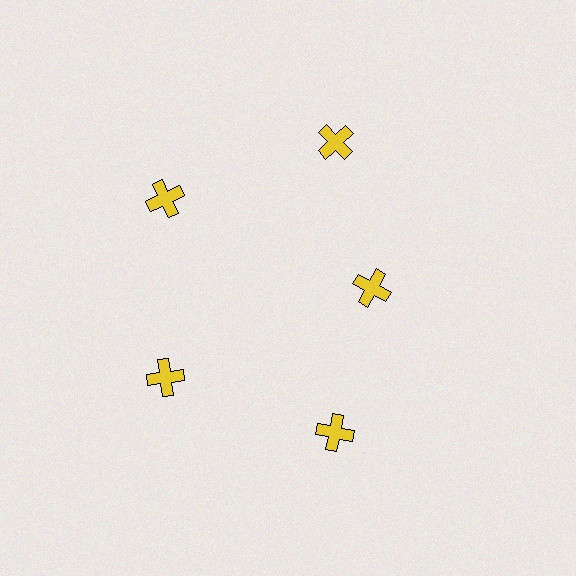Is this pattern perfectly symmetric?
No. The 5 yellow crosses are arranged in a ring, but one element near the 3 o'clock position is pulled inward toward the center, breaking the 5-fold rotational symmetry.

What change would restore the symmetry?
The symmetry would be restored by moving it outward, back onto the ring so that all 5 crosses sit at equal angles and equal distance from the center.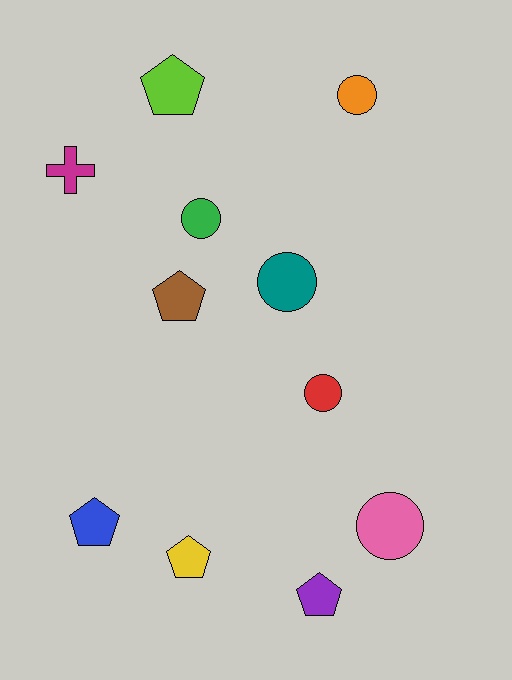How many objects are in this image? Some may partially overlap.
There are 11 objects.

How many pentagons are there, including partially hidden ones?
There are 5 pentagons.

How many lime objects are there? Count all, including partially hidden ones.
There is 1 lime object.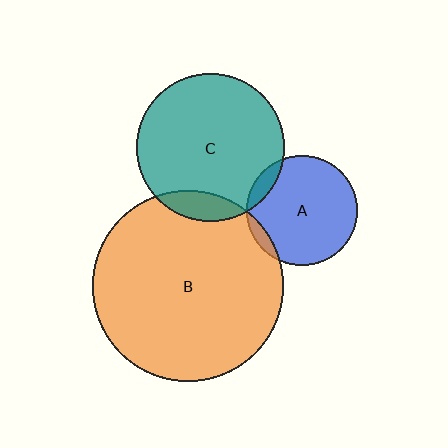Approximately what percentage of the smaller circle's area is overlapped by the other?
Approximately 10%.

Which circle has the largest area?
Circle B (orange).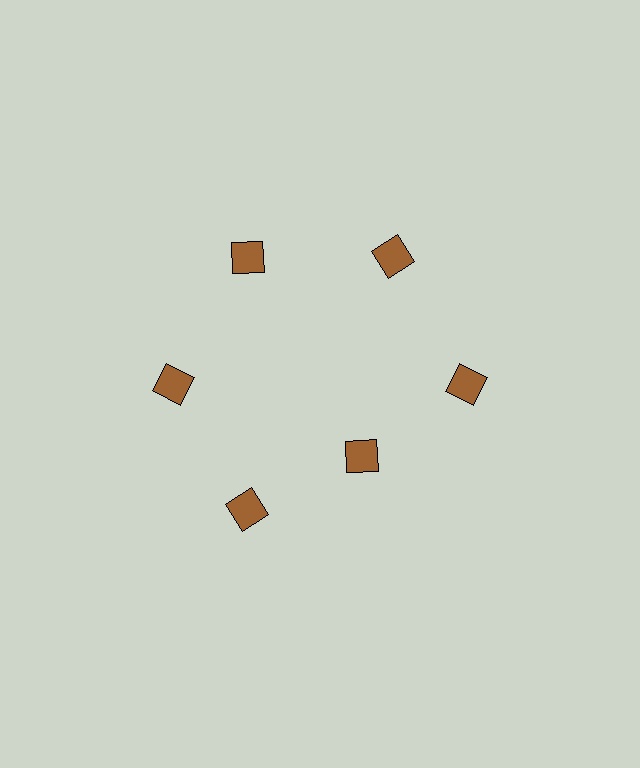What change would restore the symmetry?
The symmetry would be restored by moving it outward, back onto the ring so that all 6 diamonds sit at equal angles and equal distance from the center.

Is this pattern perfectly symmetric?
No. The 6 brown diamonds are arranged in a ring, but one element near the 5 o'clock position is pulled inward toward the center, breaking the 6-fold rotational symmetry.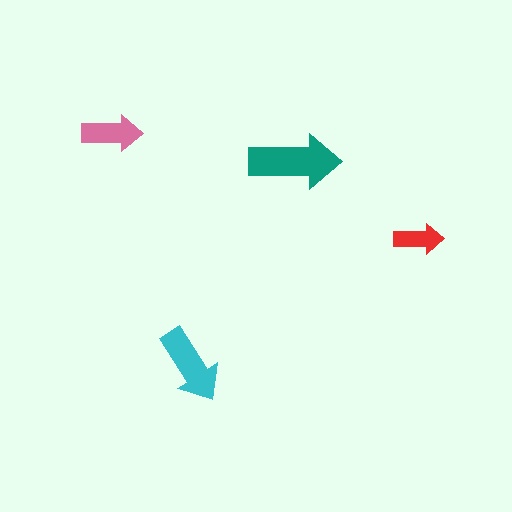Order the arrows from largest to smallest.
the teal one, the cyan one, the pink one, the red one.